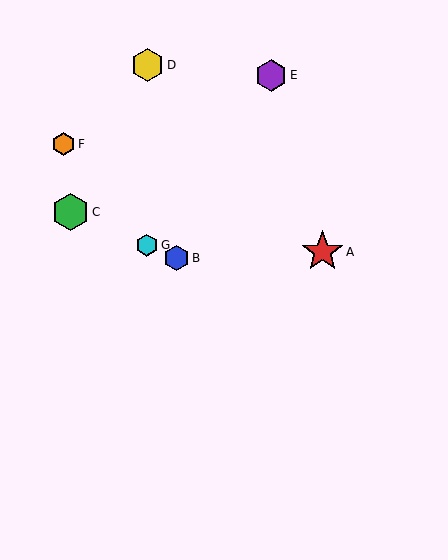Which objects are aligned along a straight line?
Objects B, C, G are aligned along a straight line.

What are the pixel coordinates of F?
Object F is at (64, 144).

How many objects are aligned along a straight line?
3 objects (B, C, G) are aligned along a straight line.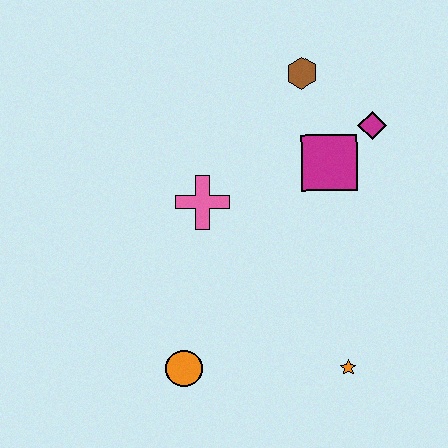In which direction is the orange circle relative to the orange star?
The orange circle is to the left of the orange star.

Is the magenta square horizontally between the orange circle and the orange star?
Yes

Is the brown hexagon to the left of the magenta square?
Yes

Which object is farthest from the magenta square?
The orange circle is farthest from the magenta square.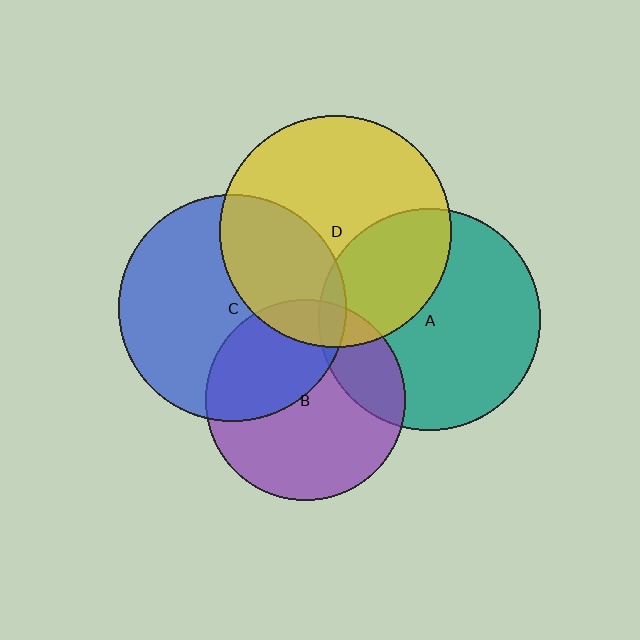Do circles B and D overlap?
Yes.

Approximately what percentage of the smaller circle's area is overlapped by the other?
Approximately 15%.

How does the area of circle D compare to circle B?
Approximately 1.3 times.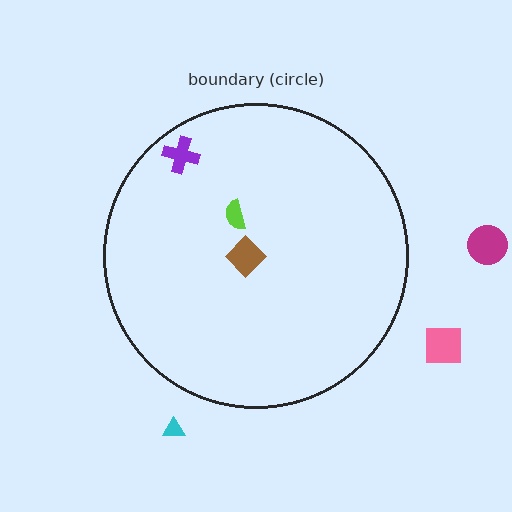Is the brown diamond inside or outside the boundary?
Inside.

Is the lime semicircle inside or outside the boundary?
Inside.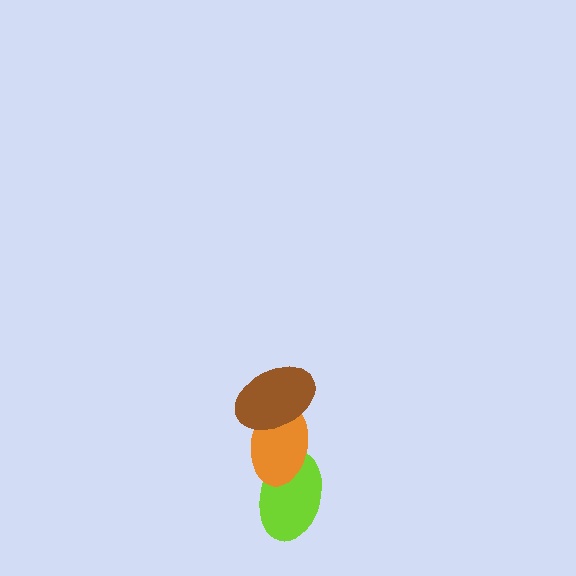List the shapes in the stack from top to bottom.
From top to bottom: the brown ellipse, the orange ellipse, the lime ellipse.